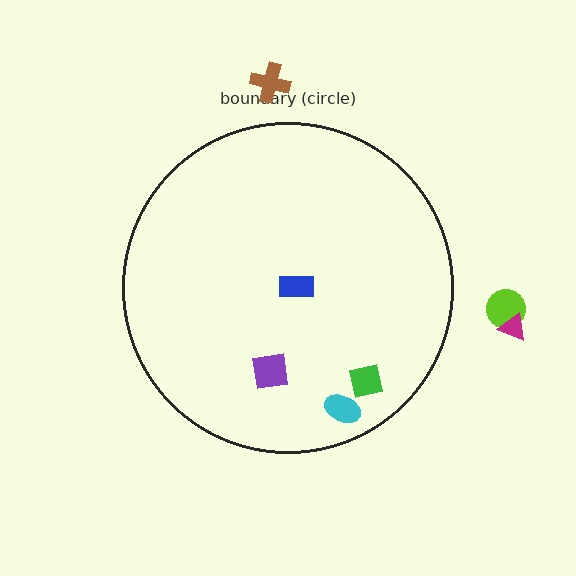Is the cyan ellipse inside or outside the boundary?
Inside.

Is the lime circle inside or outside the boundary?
Outside.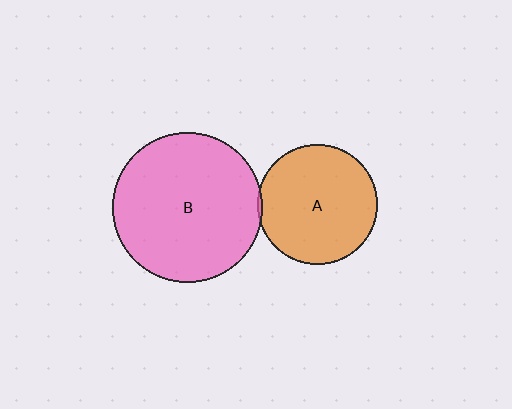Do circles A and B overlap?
Yes.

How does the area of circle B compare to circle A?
Approximately 1.6 times.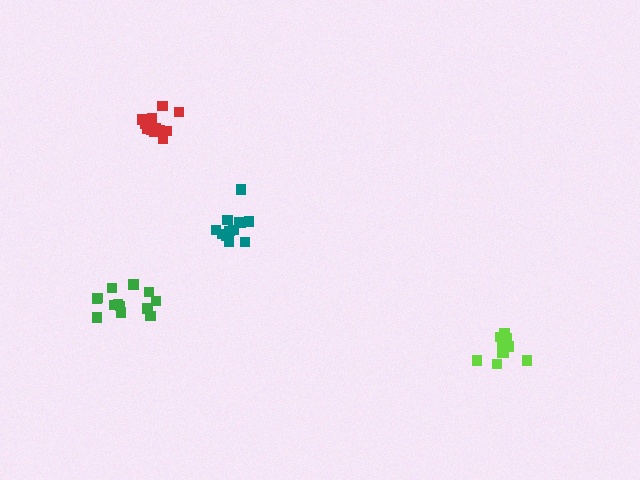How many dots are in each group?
Group 1: 10 dots, Group 2: 12 dots, Group 3: 13 dots, Group 4: 13 dots (48 total).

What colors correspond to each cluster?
The clusters are colored: lime, red, green, teal.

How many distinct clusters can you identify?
There are 4 distinct clusters.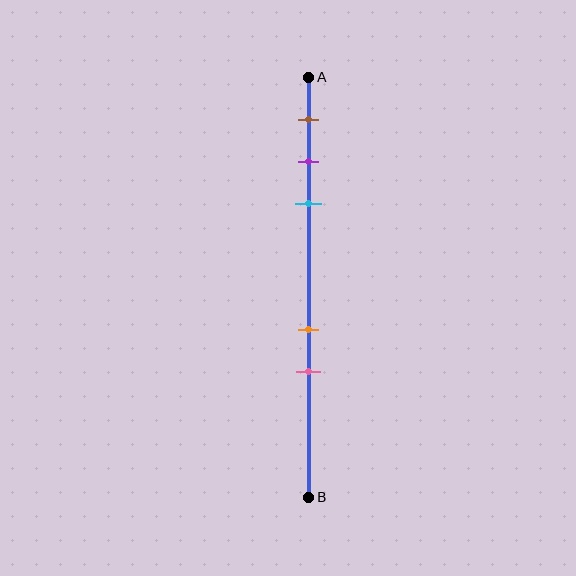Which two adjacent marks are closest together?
The purple and cyan marks are the closest adjacent pair.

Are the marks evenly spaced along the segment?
No, the marks are not evenly spaced.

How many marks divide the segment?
There are 5 marks dividing the segment.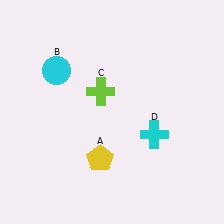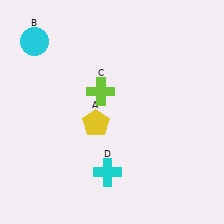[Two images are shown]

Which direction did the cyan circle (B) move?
The cyan circle (B) moved up.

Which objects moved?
The objects that moved are: the yellow pentagon (A), the cyan circle (B), the cyan cross (D).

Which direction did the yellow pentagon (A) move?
The yellow pentagon (A) moved up.